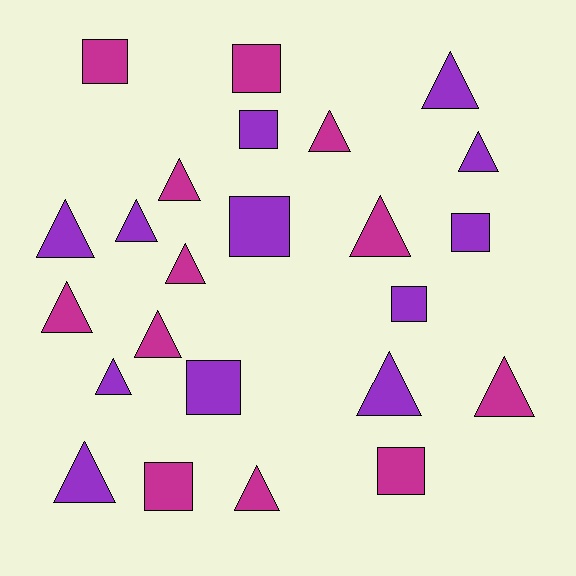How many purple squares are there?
There are 5 purple squares.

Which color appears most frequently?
Purple, with 12 objects.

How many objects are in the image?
There are 24 objects.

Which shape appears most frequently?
Triangle, with 15 objects.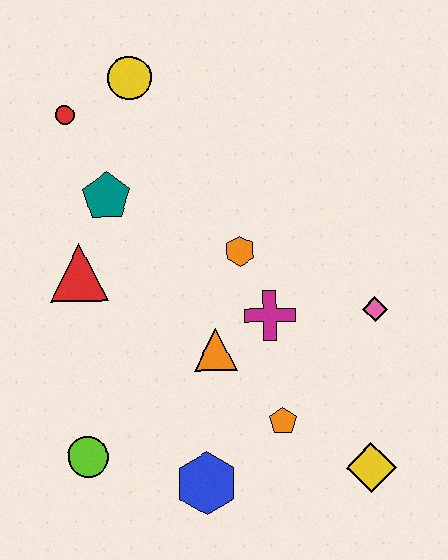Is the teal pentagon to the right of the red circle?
Yes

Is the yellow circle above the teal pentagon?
Yes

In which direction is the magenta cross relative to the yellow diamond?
The magenta cross is above the yellow diamond.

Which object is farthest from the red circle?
The yellow diamond is farthest from the red circle.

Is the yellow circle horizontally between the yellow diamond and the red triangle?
Yes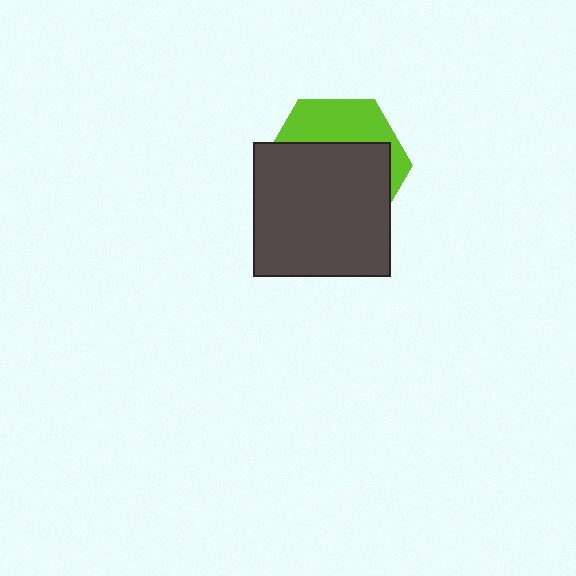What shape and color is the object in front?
The object in front is a dark gray rectangle.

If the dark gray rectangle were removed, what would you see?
You would see the complete lime hexagon.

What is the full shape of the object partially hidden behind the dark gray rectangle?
The partially hidden object is a lime hexagon.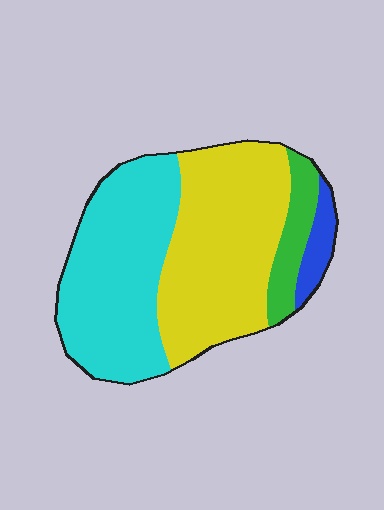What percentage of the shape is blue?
Blue covers about 5% of the shape.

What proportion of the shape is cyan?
Cyan covers about 40% of the shape.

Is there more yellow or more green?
Yellow.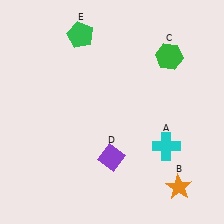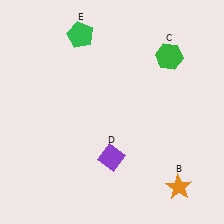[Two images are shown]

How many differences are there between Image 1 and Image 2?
There is 1 difference between the two images.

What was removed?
The cyan cross (A) was removed in Image 2.